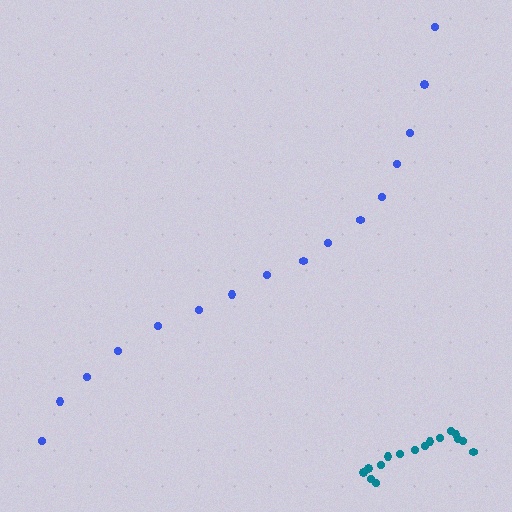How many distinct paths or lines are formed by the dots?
There are 2 distinct paths.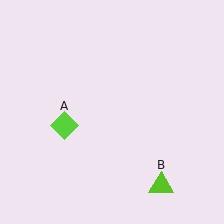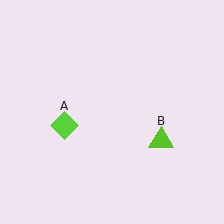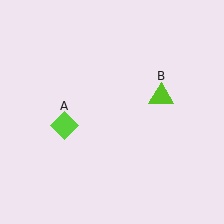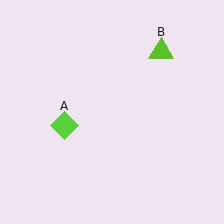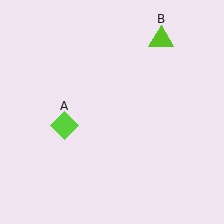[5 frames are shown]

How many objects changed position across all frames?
1 object changed position: lime triangle (object B).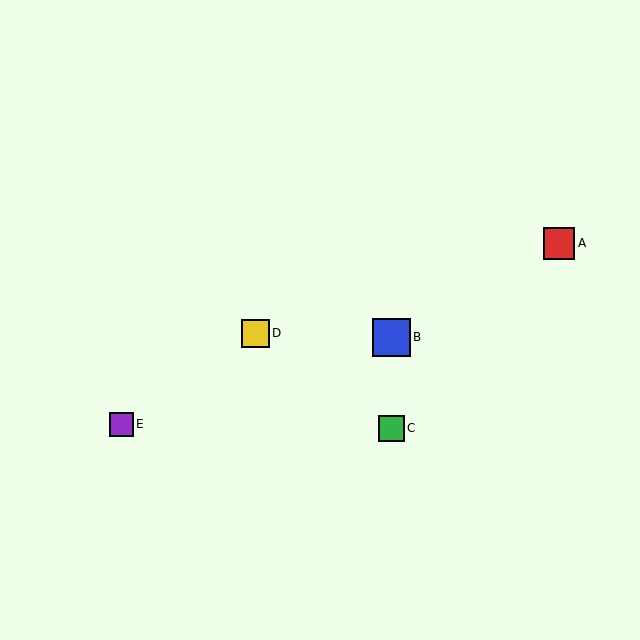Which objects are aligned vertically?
Objects B, C are aligned vertically.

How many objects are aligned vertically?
2 objects (B, C) are aligned vertically.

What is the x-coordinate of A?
Object A is at x≈559.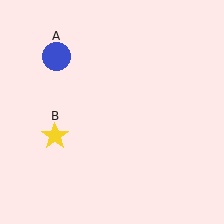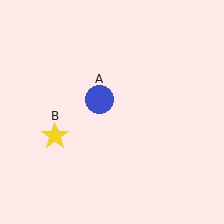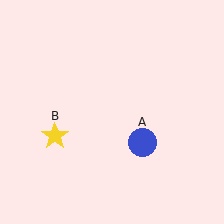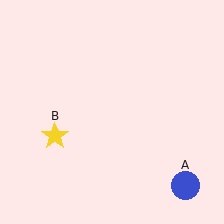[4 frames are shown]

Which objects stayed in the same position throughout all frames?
Yellow star (object B) remained stationary.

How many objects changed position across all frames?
1 object changed position: blue circle (object A).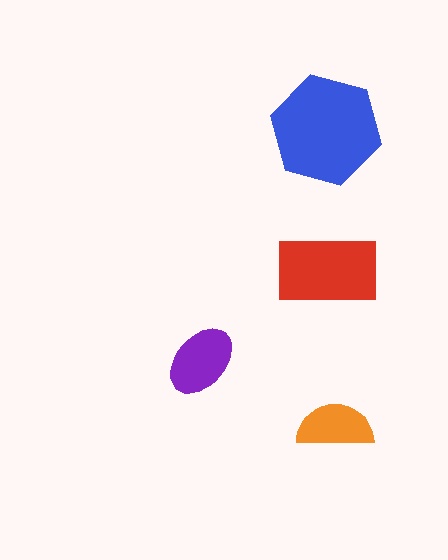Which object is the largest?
The blue hexagon.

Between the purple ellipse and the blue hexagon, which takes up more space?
The blue hexagon.